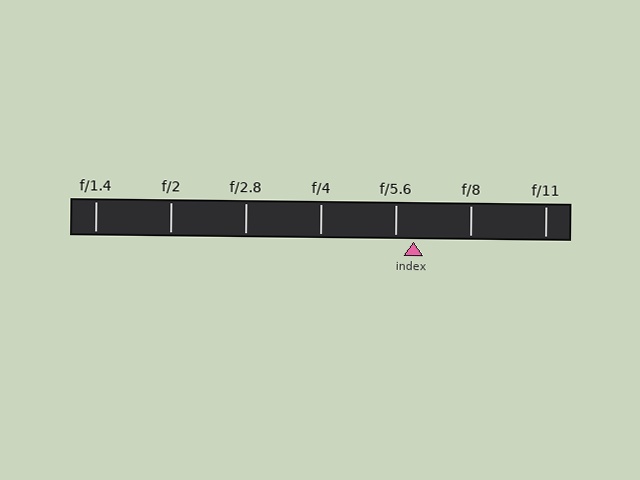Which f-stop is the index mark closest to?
The index mark is closest to f/5.6.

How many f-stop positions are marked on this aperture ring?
There are 7 f-stop positions marked.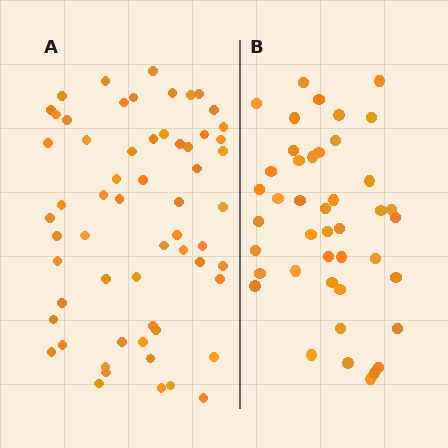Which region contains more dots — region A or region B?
Region A (the left region) has more dots.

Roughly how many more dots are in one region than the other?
Region A has approximately 15 more dots than region B.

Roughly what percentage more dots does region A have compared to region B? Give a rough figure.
About 40% more.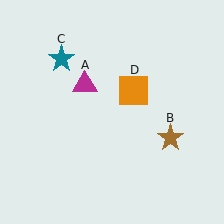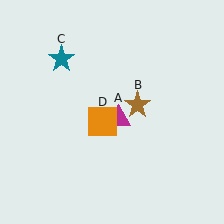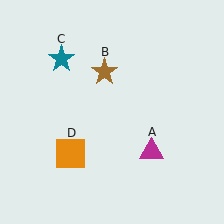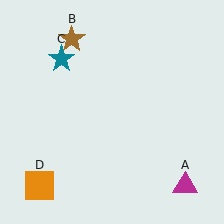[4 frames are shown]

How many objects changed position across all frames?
3 objects changed position: magenta triangle (object A), brown star (object B), orange square (object D).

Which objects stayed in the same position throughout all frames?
Teal star (object C) remained stationary.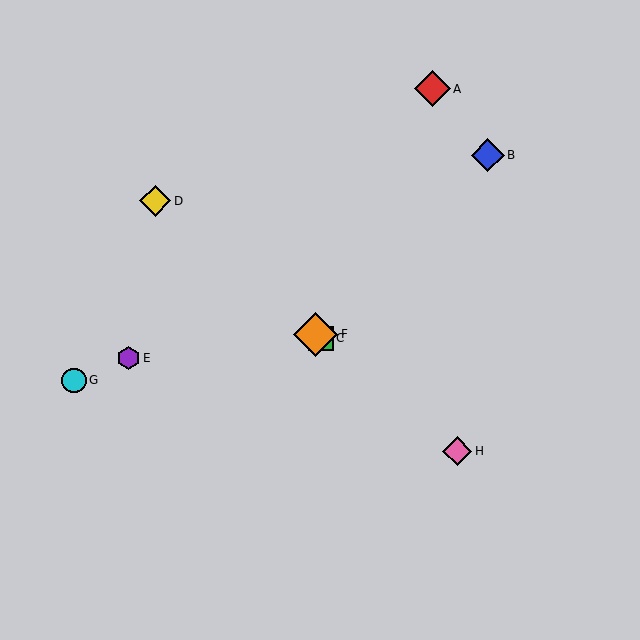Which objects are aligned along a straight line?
Objects C, D, F, H are aligned along a straight line.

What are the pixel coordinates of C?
Object C is at (321, 338).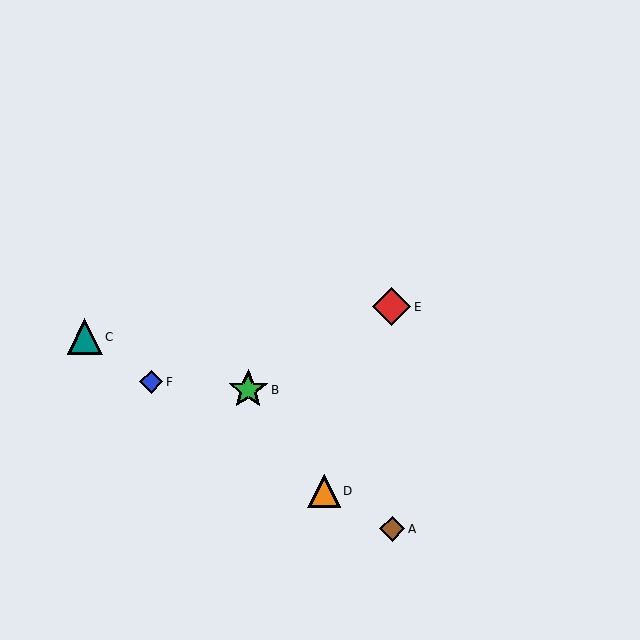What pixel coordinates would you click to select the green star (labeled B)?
Click at (248, 390) to select the green star B.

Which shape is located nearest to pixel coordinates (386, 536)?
The brown diamond (labeled A) at (392, 529) is nearest to that location.